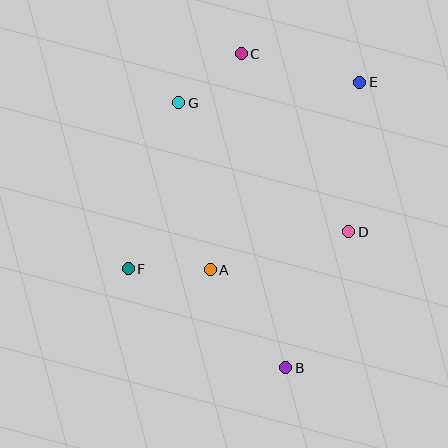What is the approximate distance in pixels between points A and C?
The distance between A and C is approximately 219 pixels.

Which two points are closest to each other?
Points C and G are closest to each other.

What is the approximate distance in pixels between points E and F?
The distance between E and F is approximately 297 pixels.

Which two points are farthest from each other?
Points B and C are farthest from each other.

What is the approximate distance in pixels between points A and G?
The distance between A and G is approximately 170 pixels.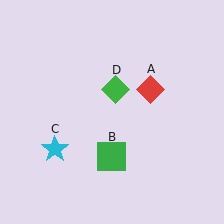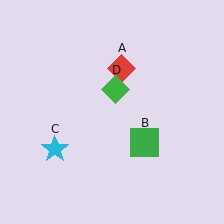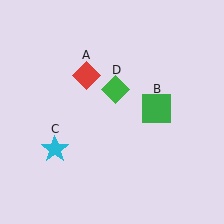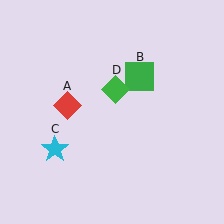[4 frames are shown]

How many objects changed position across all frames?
2 objects changed position: red diamond (object A), green square (object B).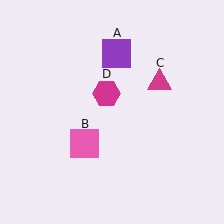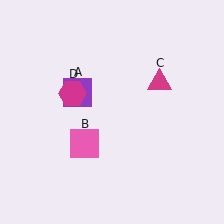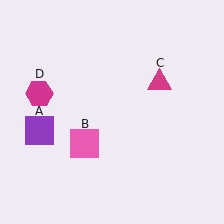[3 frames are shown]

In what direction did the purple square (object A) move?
The purple square (object A) moved down and to the left.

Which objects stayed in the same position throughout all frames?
Pink square (object B) and magenta triangle (object C) remained stationary.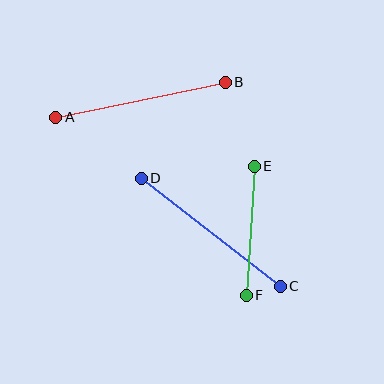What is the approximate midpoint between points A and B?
The midpoint is at approximately (141, 100) pixels.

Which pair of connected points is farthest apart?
Points C and D are farthest apart.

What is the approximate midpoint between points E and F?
The midpoint is at approximately (250, 231) pixels.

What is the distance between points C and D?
The distance is approximately 176 pixels.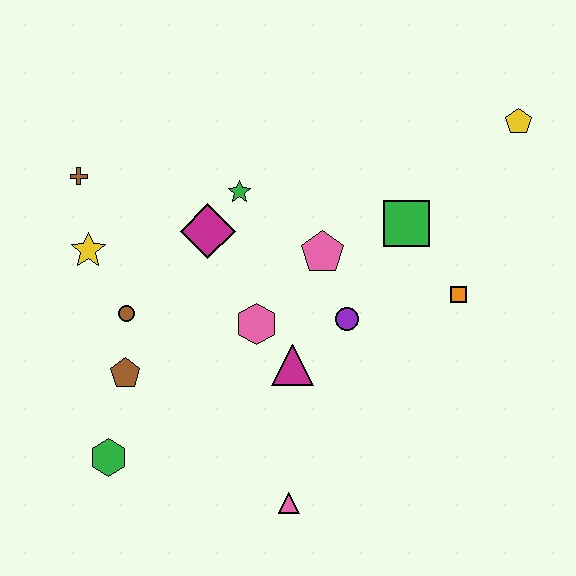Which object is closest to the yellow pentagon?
The green square is closest to the yellow pentagon.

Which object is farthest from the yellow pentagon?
The green hexagon is farthest from the yellow pentagon.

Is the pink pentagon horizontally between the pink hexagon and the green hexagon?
No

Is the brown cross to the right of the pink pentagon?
No